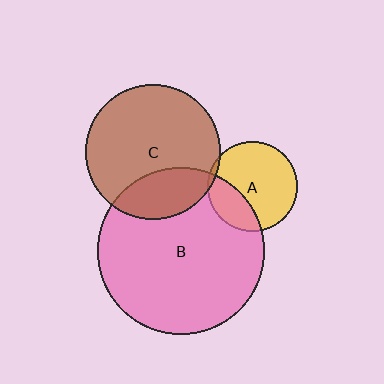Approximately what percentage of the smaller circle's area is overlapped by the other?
Approximately 25%.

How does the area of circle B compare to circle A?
Approximately 3.4 times.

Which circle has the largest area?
Circle B (pink).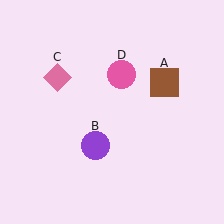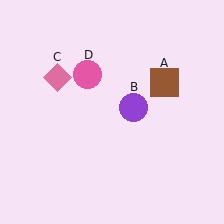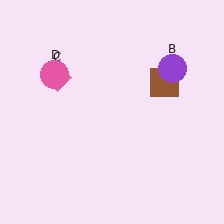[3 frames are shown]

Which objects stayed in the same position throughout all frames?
Brown square (object A) and pink diamond (object C) remained stationary.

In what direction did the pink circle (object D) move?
The pink circle (object D) moved left.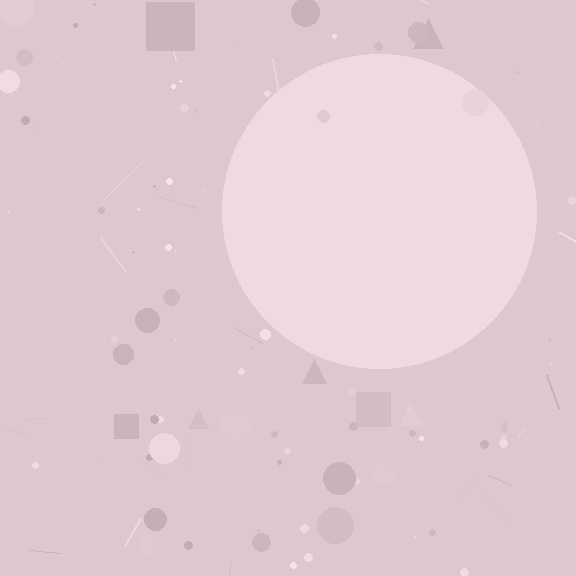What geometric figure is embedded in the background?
A circle is embedded in the background.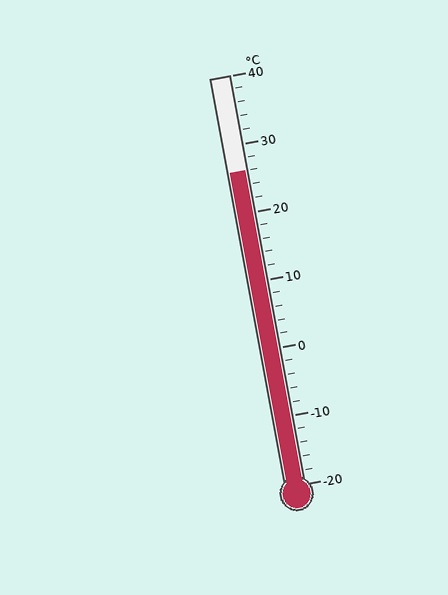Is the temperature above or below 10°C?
The temperature is above 10°C.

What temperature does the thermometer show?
The thermometer shows approximately 26°C.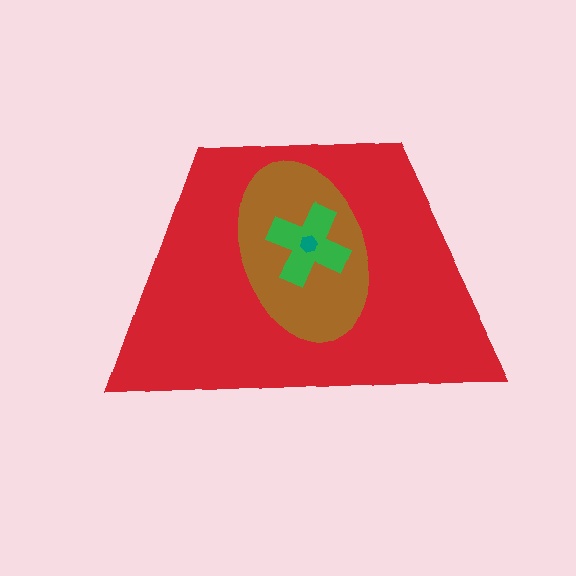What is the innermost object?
The teal hexagon.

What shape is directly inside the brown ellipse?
The green cross.